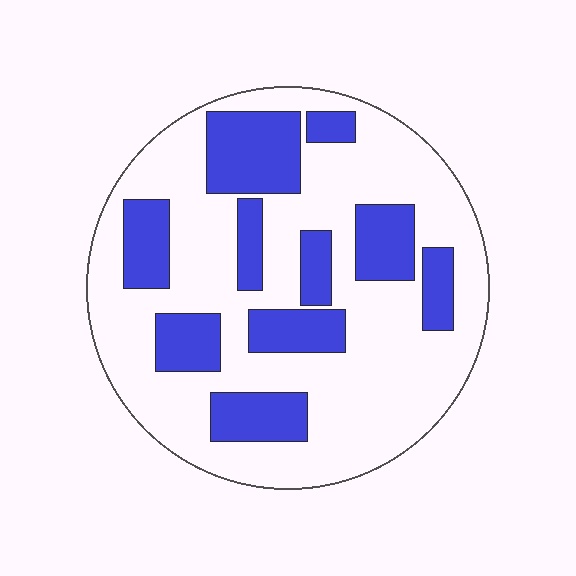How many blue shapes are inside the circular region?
10.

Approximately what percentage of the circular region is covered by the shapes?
Approximately 30%.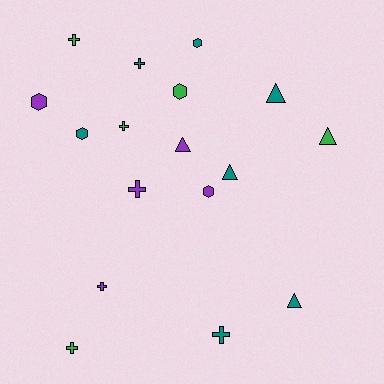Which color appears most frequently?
Teal, with 7 objects.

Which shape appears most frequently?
Cross, with 7 objects.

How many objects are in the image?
There are 17 objects.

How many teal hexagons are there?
There are 2 teal hexagons.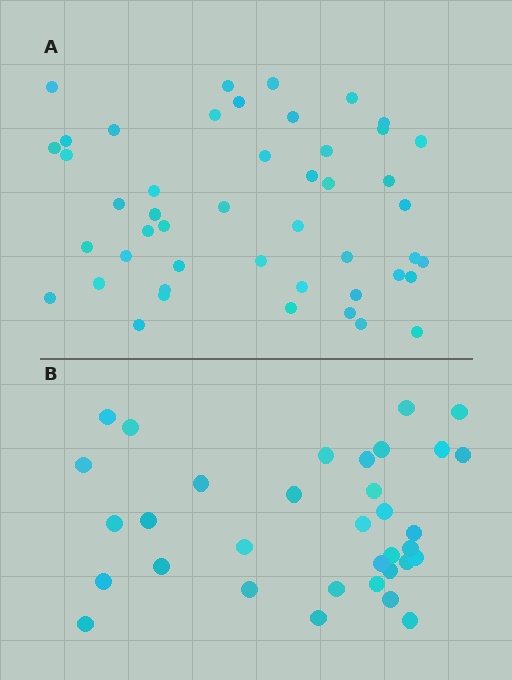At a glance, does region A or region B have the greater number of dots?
Region A (the top region) has more dots.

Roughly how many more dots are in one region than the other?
Region A has approximately 15 more dots than region B.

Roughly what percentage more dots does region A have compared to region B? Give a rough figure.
About 40% more.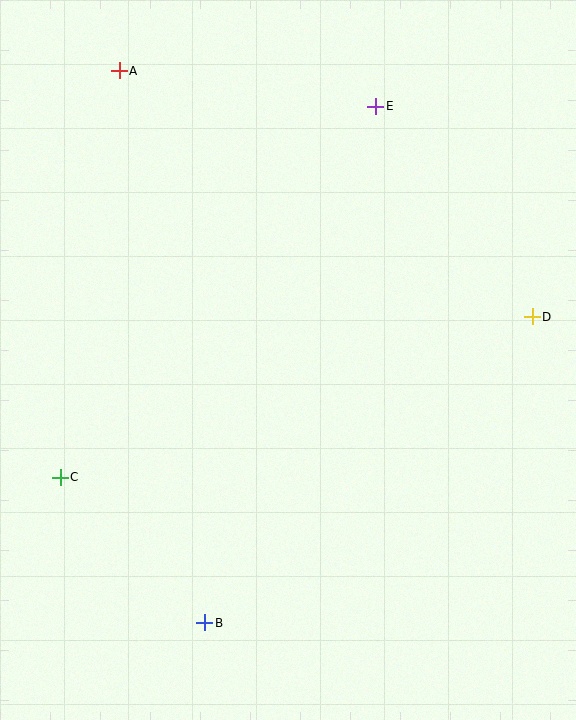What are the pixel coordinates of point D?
Point D is at (532, 317).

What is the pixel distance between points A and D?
The distance between A and D is 481 pixels.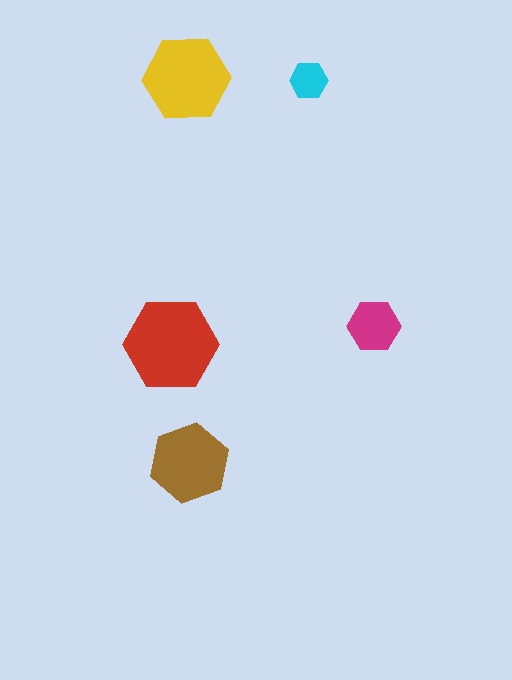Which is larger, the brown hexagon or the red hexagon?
The red one.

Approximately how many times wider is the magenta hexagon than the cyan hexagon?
About 1.5 times wider.